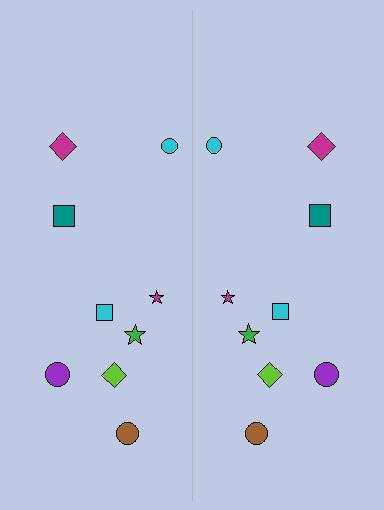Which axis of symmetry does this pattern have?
The pattern has a vertical axis of symmetry running through the center of the image.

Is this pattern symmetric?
Yes, this pattern has bilateral (reflection) symmetry.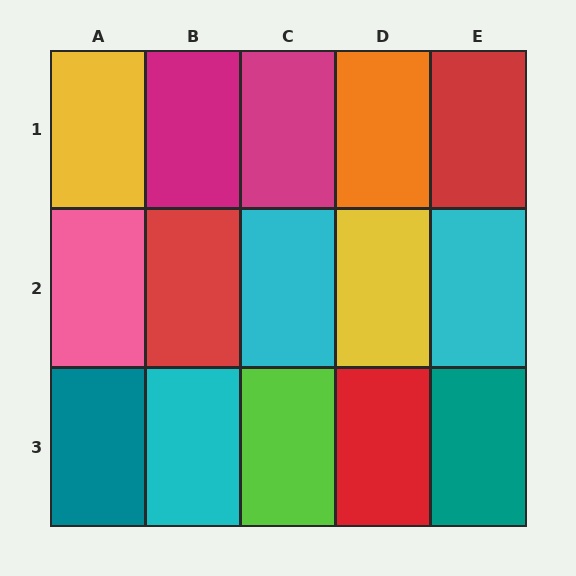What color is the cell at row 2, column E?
Cyan.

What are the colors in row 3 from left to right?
Teal, cyan, lime, red, teal.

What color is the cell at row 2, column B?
Red.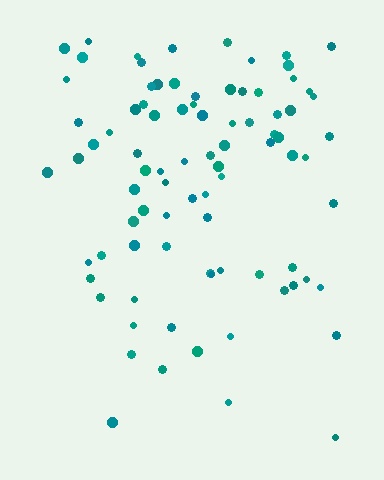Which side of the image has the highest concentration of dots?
The top.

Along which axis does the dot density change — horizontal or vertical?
Vertical.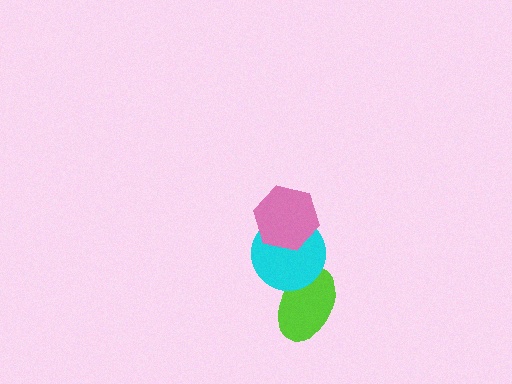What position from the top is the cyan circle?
The cyan circle is 2nd from the top.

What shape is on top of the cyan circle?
The pink hexagon is on top of the cyan circle.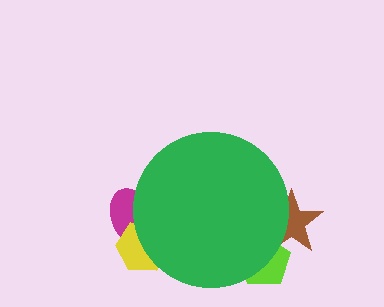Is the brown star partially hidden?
Yes, the brown star is partially hidden behind the green circle.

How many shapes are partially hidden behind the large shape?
4 shapes are partially hidden.